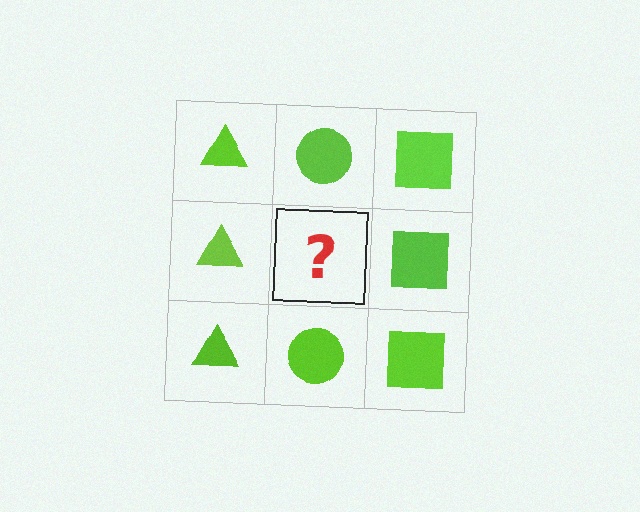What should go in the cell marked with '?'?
The missing cell should contain a lime circle.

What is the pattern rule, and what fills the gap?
The rule is that each column has a consistent shape. The gap should be filled with a lime circle.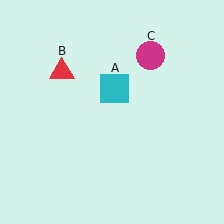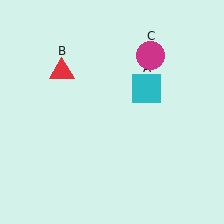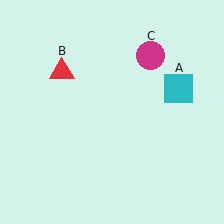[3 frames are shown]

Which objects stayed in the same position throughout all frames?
Red triangle (object B) and magenta circle (object C) remained stationary.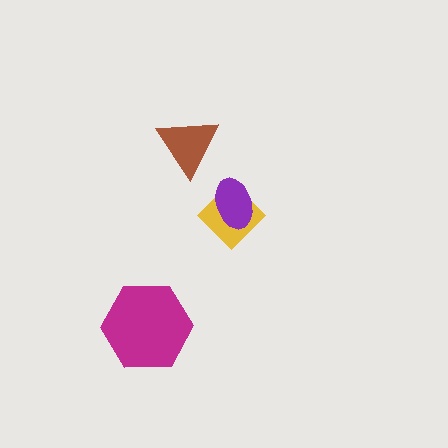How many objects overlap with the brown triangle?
0 objects overlap with the brown triangle.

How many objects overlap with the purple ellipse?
1 object overlaps with the purple ellipse.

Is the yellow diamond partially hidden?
Yes, it is partially covered by another shape.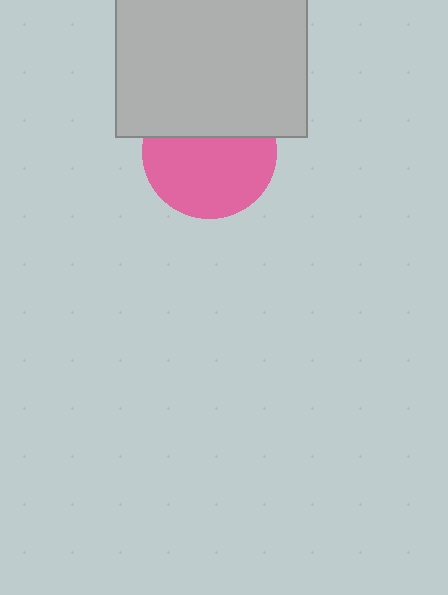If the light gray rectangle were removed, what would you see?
You would see the complete pink circle.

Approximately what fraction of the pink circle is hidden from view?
Roughly 36% of the pink circle is hidden behind the light gray rectangle.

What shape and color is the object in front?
The object in front is a light gray rectangle.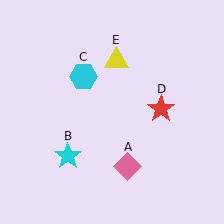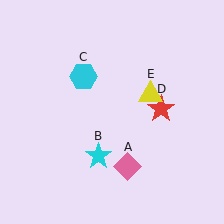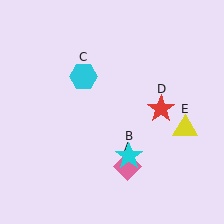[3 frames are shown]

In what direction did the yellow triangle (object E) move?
The yellow triangle (object E) moved down and to the right.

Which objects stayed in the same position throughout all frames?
Pink diamond (object A) and cyan hexagon (object C) and red star (object D) remained stationary.